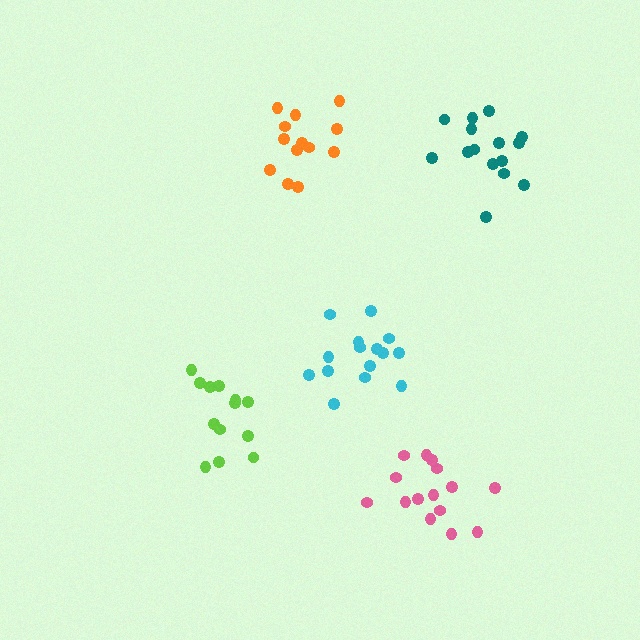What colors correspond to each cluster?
The clusters are colored: orange, lime, pink, teal, cyan.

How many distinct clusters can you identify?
There are 5 distinct clusters.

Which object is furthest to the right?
The teal cluster is rightmost.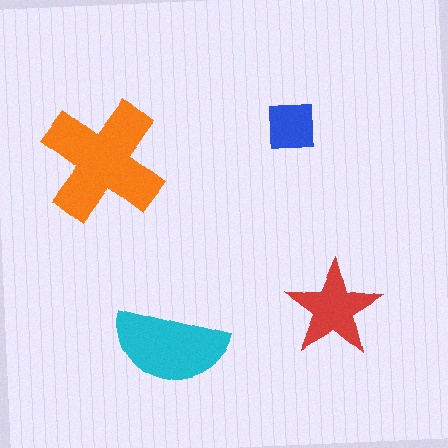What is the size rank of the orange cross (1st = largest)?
1st.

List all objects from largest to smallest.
The orange cross, the cyan semicircle, the red star, the blue square.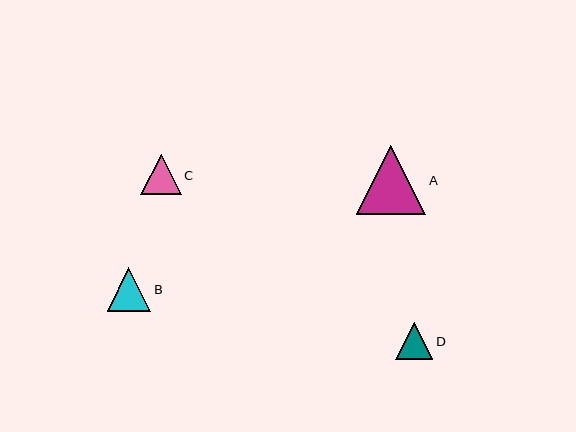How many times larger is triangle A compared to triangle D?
Triangle A is approximately 1.9 times the size of triangle D.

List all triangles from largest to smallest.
From largest to smallest: A, B, C, D.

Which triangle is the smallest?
Triangle D is the smallest with a size of approximately 37 pixels.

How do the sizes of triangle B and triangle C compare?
Triangle B and triangle C are approximately the same size.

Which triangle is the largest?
Triangle A is the largest with a size of approximately 69 pixels.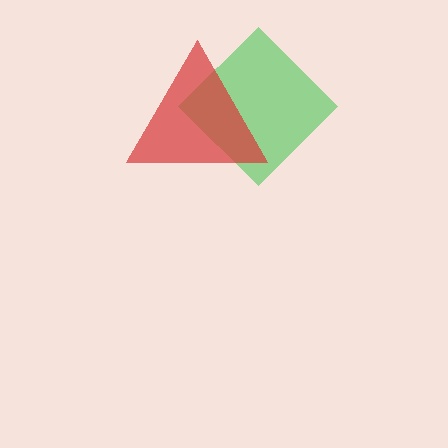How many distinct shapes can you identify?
There are 2 distinct shapes: a green diamond, a red triangle.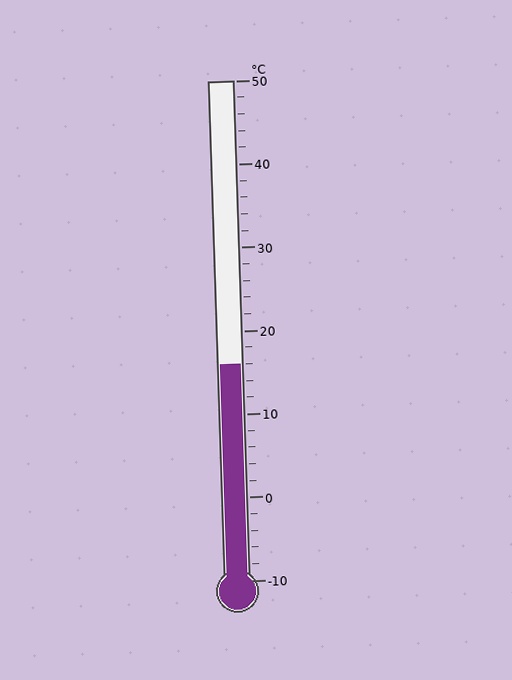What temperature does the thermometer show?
The thermometer shows approximately 16°C.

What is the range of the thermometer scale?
The thermometer scale ranges from -10°C to 50°C.